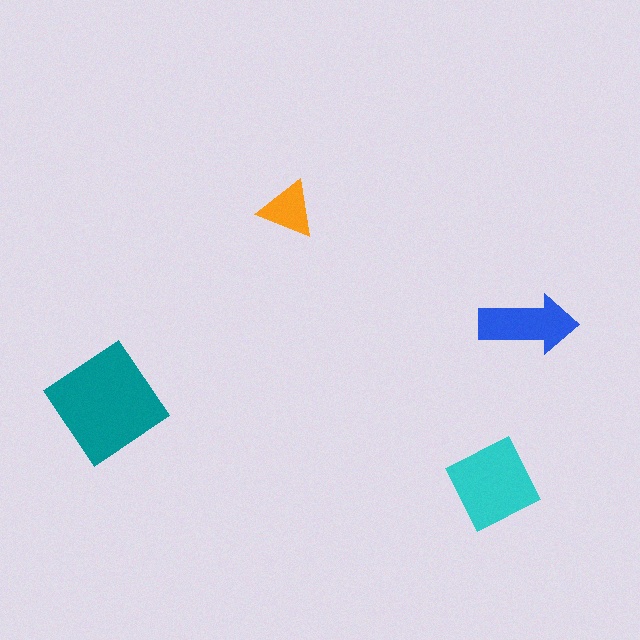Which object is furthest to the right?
The blue arrow is rightmost.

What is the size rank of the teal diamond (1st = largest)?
1st.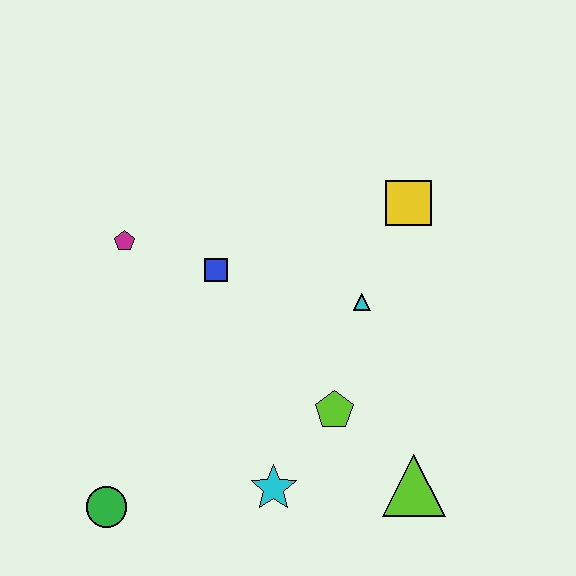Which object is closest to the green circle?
The cyan star is closest to the green circle.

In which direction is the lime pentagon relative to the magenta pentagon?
The lime pentagon is to the right of the magenta pentagon.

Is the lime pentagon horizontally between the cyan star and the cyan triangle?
Yes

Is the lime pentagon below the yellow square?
Yes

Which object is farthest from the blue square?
The lime triangle is farthest from the blue square.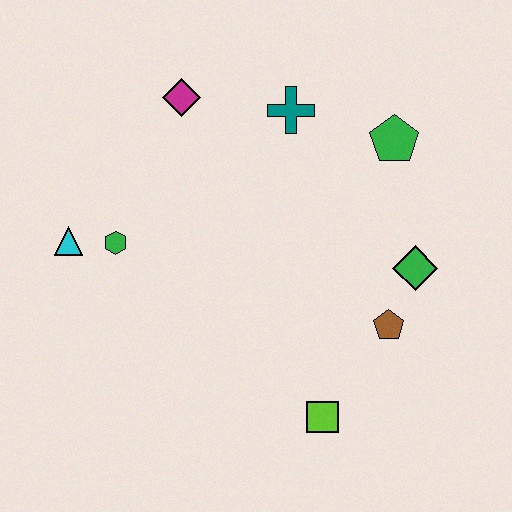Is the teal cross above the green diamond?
Yes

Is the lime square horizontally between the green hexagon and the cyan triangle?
No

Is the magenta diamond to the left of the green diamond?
Yes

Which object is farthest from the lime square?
The magenta diamond is farthest from the lime square.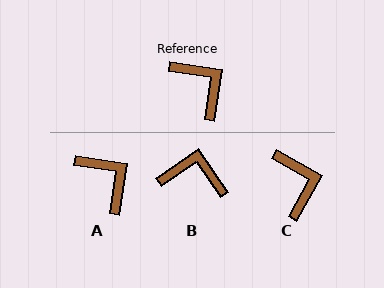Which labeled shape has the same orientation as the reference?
A.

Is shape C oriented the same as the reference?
No, it is off by about 20 degrees.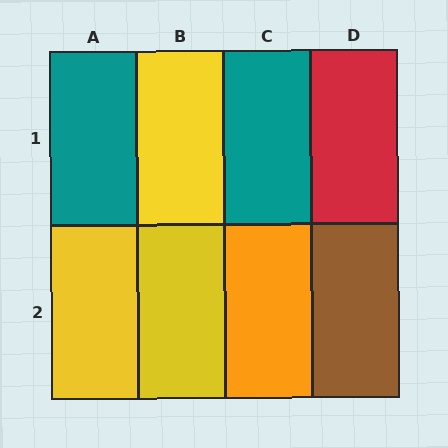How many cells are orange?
1 cell is orange.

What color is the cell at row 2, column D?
Brown.